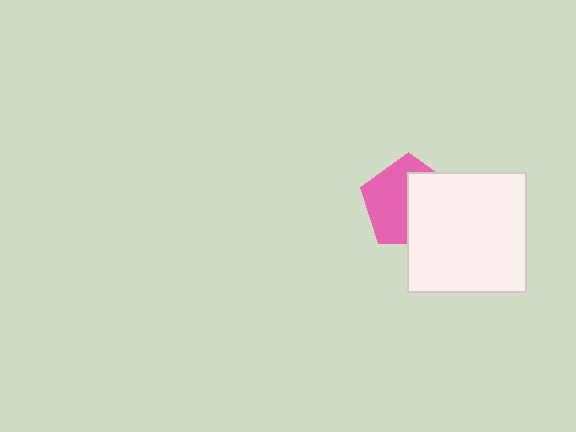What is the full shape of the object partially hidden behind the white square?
The partially hidden object is a pink pentagon.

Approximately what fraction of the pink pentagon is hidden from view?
Roughly 47% of the pink pentagon is hidden behind the white square.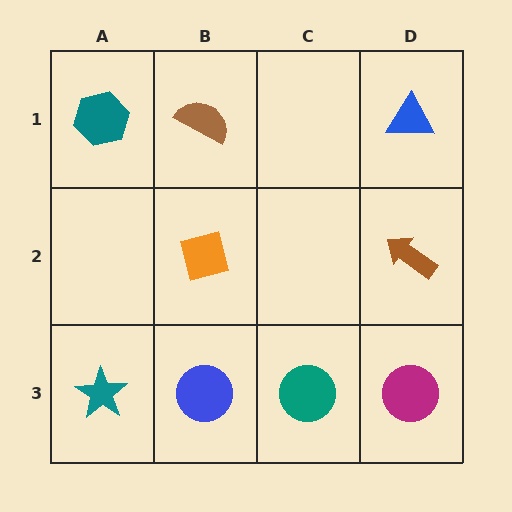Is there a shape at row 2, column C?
No, that cell is empty.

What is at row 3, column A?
A teal star.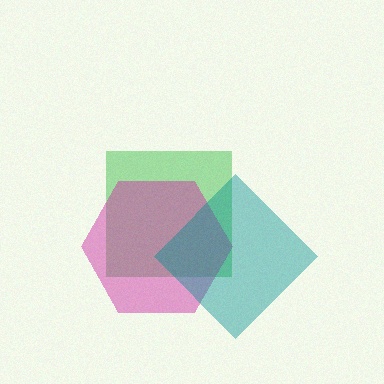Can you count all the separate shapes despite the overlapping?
Yes, there are 3 separate shapes.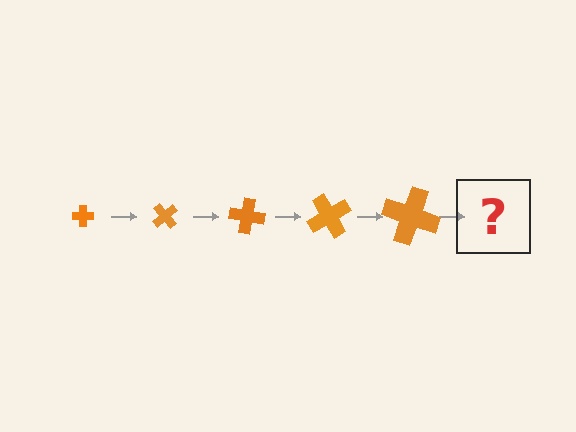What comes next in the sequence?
The next element should be a cross, larger than the previous one and rotated 250 degrees from the start.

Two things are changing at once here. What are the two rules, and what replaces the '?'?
The two rules are that the cross grows larger each step and it rotates 50 degrees each step. The '?' should be a cross, larger than the previous one and rotated 250 degrees from the start.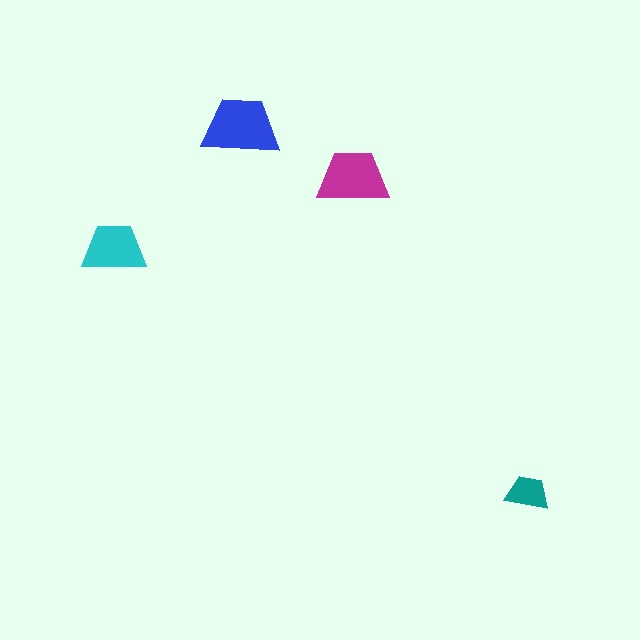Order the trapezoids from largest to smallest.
the blue one, the magenta one, the cyan one, the teal one.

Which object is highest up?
The blue trapezoid is topmost.